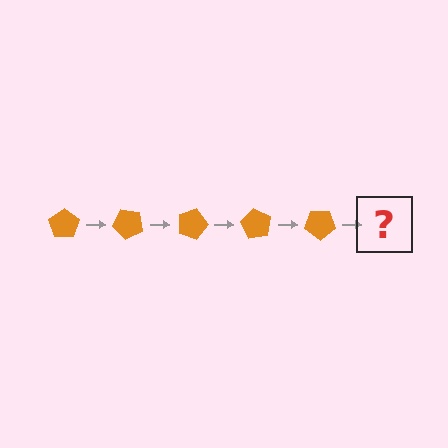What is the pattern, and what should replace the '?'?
The pattern is that the pentagon rotates 45 degrees each step. The '?' should be an orange pentagon rotated 225 degrees.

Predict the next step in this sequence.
The next step is an orange pentagon rotated 225 degrees.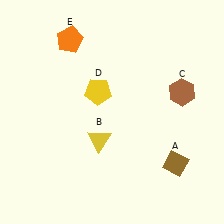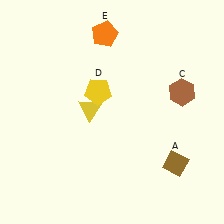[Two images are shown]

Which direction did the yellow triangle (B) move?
The yellow triangle (B) moved up.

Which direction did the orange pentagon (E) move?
The orange pentagon (E) moved right.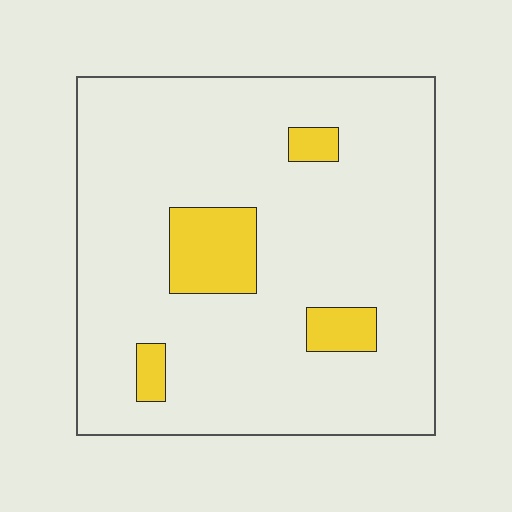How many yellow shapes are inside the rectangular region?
4.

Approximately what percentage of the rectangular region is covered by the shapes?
Approximately 10%.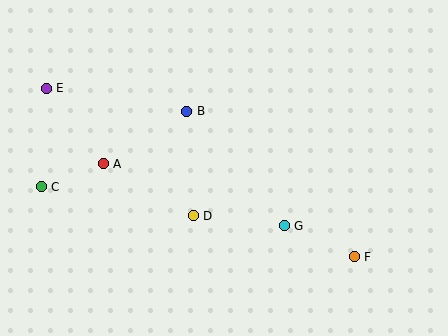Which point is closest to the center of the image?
Point D at (193, 216) is closest to the center.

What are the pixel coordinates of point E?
Point E is at (46, 88).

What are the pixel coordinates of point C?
Point C is at (41, 187).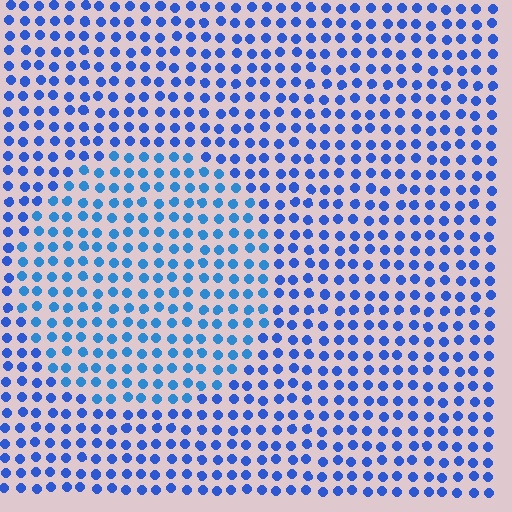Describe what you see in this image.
The image is filled with small blue elements in a uniform arrangement. A circle-shaped region is visible where the elements are tinted to a slightly different hue, forming a subtle color boundary.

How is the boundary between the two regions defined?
The boundary is defined purely by a slight shift in hue (about 18 degrees). Spacing, size, and orientation are identical on both sides.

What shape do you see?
I see a circle.